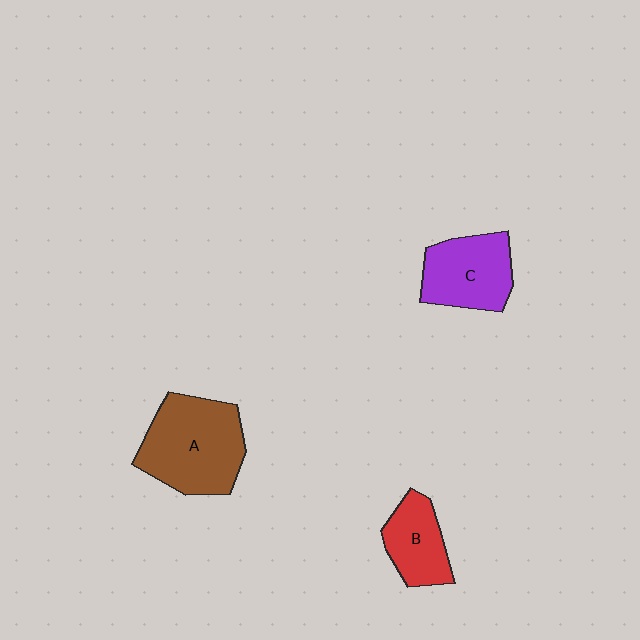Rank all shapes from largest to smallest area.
From largest to smallest: A (brown), C (purple), B (red).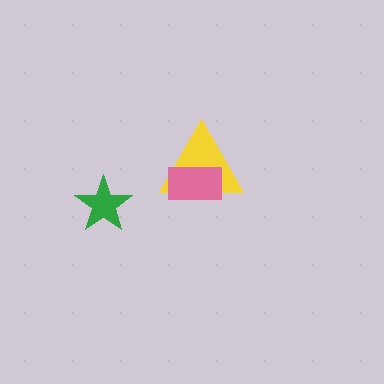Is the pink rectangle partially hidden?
No, no other shape covers it.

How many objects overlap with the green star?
0 objects overlap with the green star.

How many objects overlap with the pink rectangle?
1 object overlaps with the pink rectangle.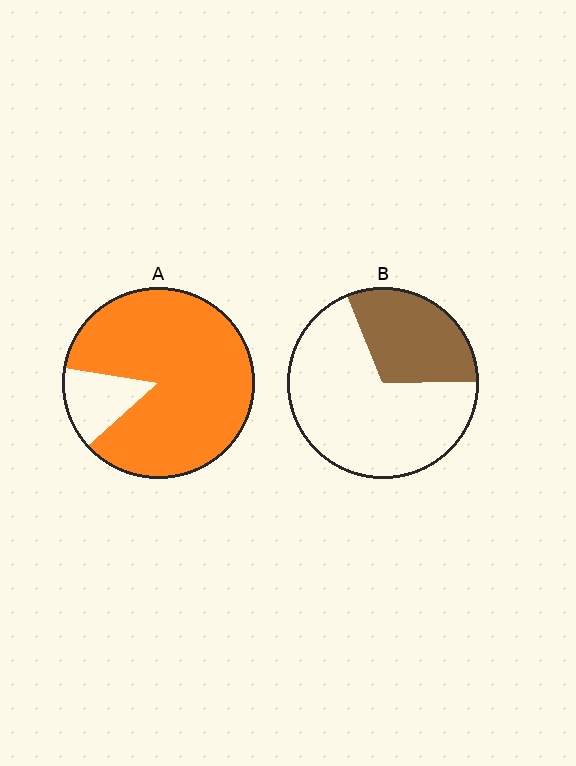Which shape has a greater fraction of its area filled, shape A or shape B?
Shape A.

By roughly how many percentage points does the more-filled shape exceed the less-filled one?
By roughly 55 percentage points (A over B).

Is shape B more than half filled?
No.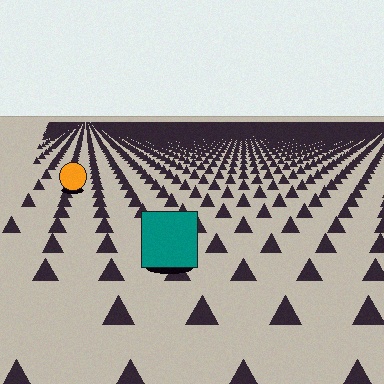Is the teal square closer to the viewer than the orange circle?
Yes. The teal square is closer — you can tell from the texture gradient: the ground texture is coarser near it.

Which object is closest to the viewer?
The teal square is closest. The texture marks near it are larger and more spread out.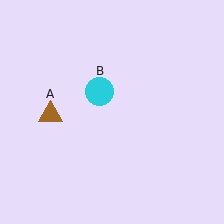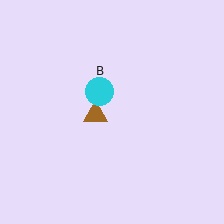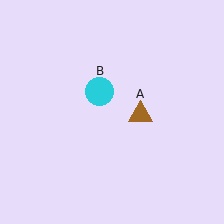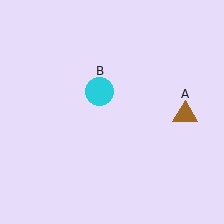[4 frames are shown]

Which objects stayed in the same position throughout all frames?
Cyan circle (object B) remained stationary.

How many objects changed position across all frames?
1 object changed position: brown triangle (object A).